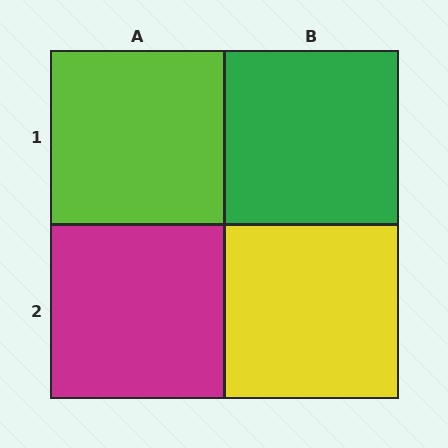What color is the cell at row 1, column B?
Green.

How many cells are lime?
1 cell is lime.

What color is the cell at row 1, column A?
Lime.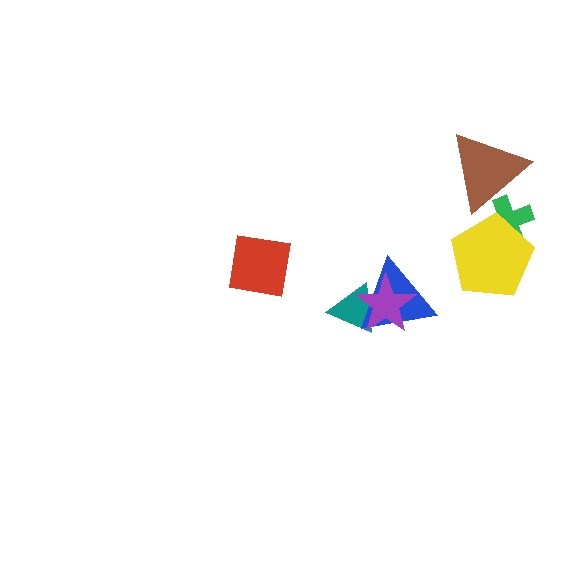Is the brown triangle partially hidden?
No, no other shape covers it.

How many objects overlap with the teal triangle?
2 objects overlap with the teal triangle.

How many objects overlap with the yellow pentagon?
1 object overlaps with the yellow pentagon.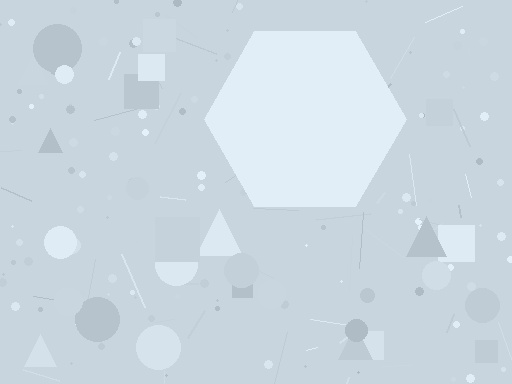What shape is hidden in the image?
A hexagon is hidden in the image.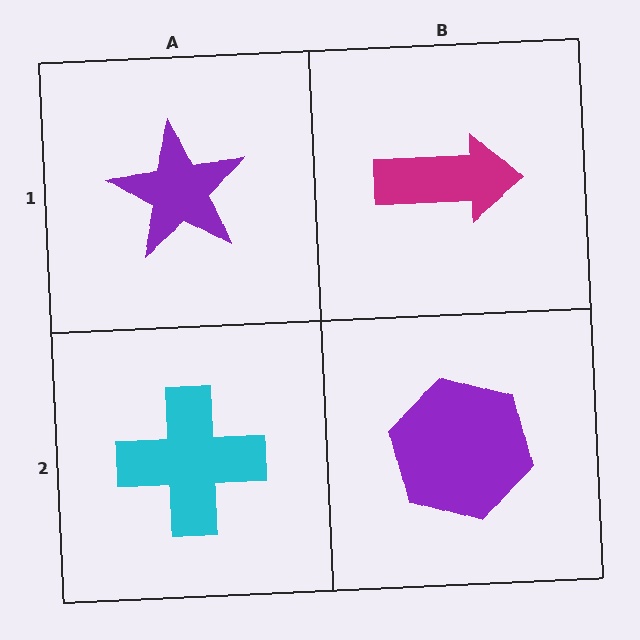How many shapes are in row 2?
2 shapes.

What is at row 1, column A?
A purple star.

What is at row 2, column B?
A purple hexagon.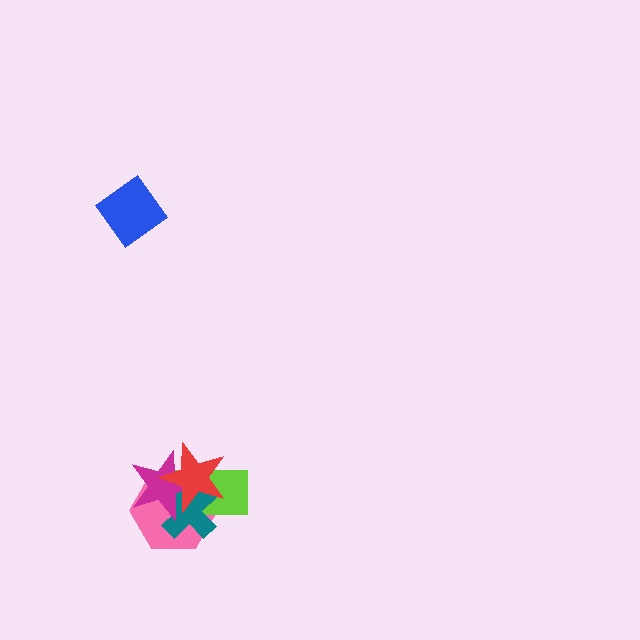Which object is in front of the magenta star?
The red star is in front of the magenta star.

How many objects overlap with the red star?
4 objects overlap with the red star.